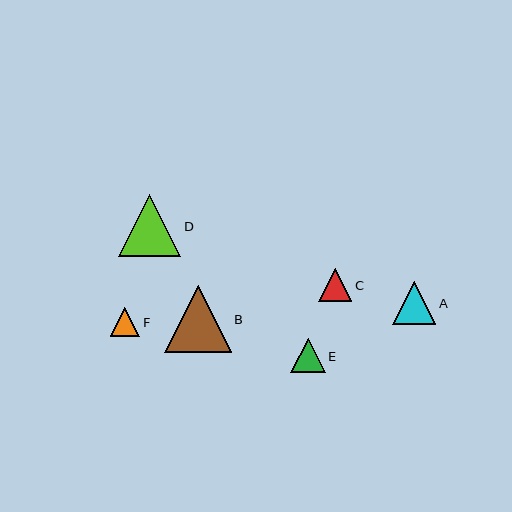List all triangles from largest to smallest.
From largest to smallest: B, D, A, E, C, F.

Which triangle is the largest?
Triangle B is the largest with a size of approximately 66 pixels.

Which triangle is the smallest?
Triangle F is the smallest with a size of approximately 30 pixels.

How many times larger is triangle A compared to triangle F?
Triangle A is approximately 1.5 times the size of triangle F.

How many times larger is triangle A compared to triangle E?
Triangle A is approximately 1.3 times the size of triangle E.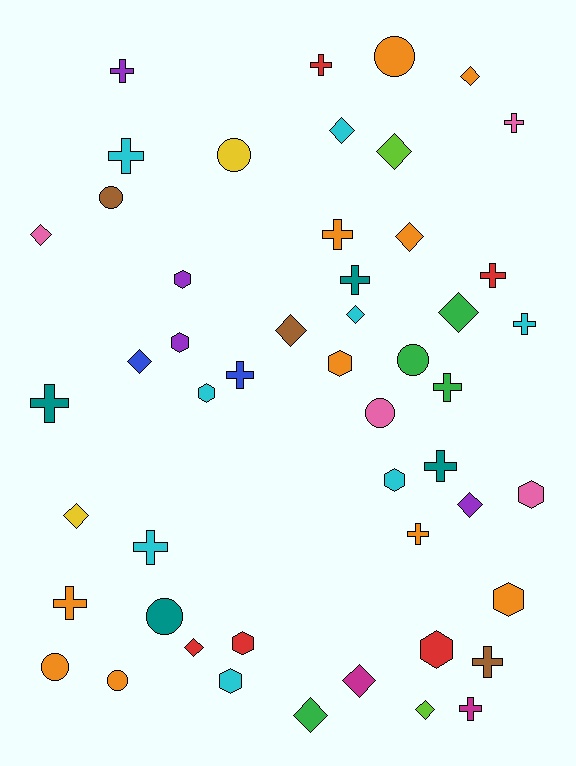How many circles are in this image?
There are 8 circles.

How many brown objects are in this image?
There are 3 brown objects.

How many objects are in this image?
There are 50 objects.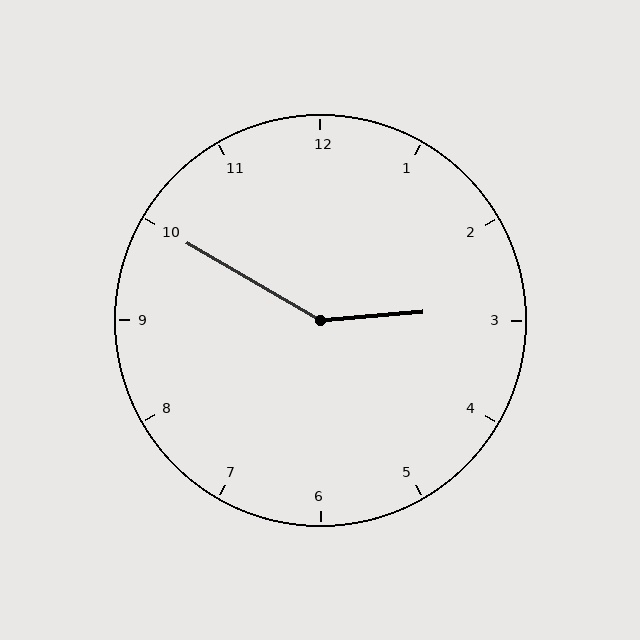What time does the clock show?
2:50.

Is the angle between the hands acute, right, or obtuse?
It is obtuse.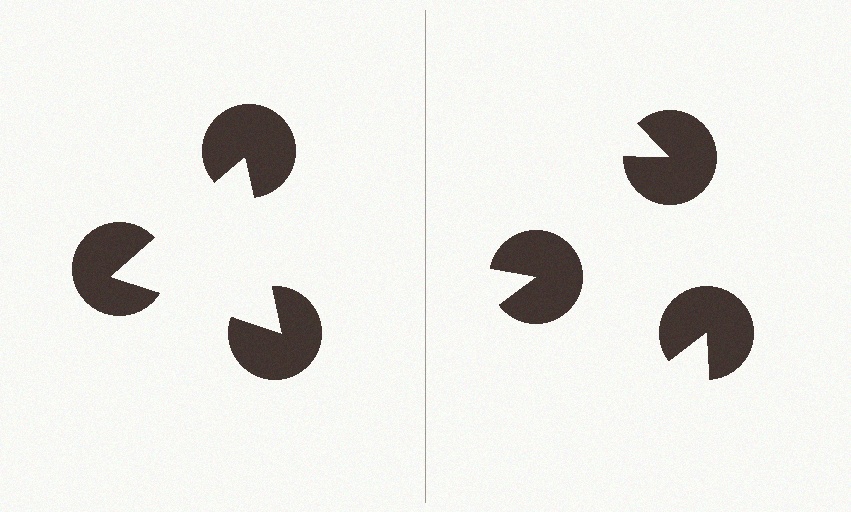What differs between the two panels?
The pac-man discs are positioned identically on both sides; only the wedge orientations differ. On the left they align to a triangle; on the right they are misaligned.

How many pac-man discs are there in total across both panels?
6 — 3 on each side.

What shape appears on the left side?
An illusory triangle.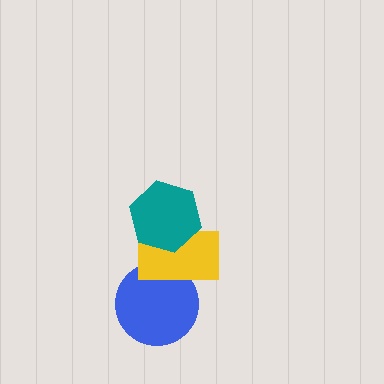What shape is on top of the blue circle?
The yellow rectangle is on top of the blue circle.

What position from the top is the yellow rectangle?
The yellow rectangle is 2nd from the top.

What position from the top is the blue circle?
The blue circle is 3rd from the top.